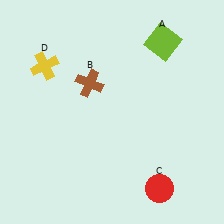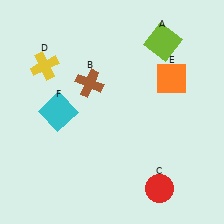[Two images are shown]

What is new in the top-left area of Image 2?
A cyan square (F) was added in the top-left area of Image 2.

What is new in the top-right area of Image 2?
An orange square (E) was added in the top-right area of Image 2.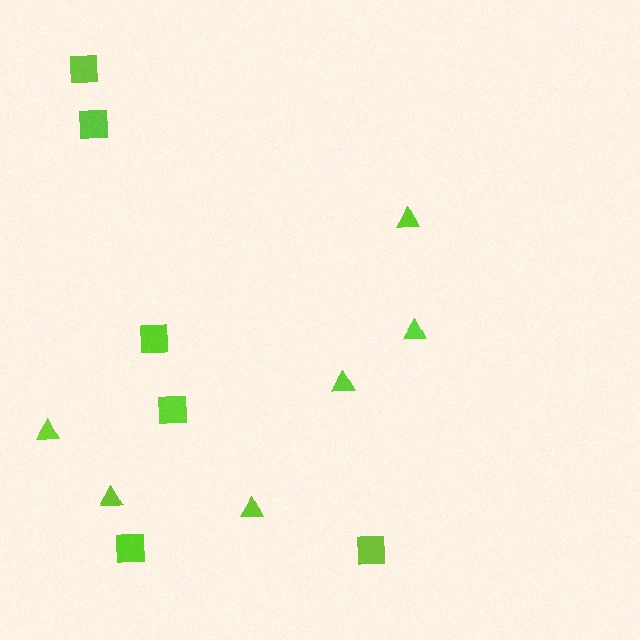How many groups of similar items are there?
There are 2 groups: one group of triangles (6) and one group of squares (6).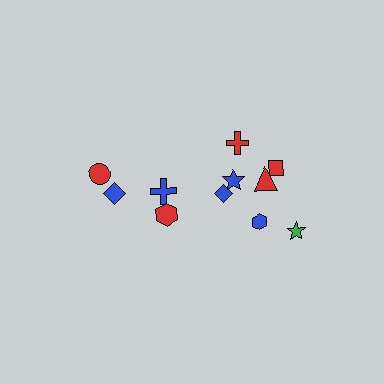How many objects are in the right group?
There are 7 objects.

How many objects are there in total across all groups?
There are 11 objects.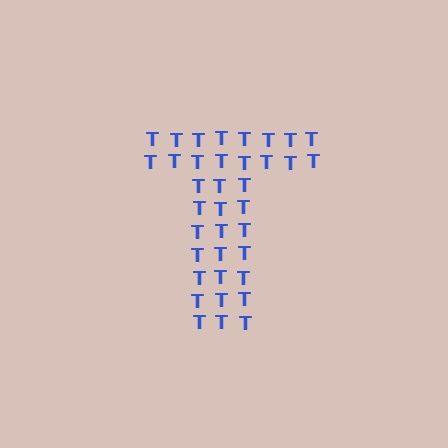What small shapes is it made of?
It is made of small letter T's.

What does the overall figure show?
The overall figure shows the letter T.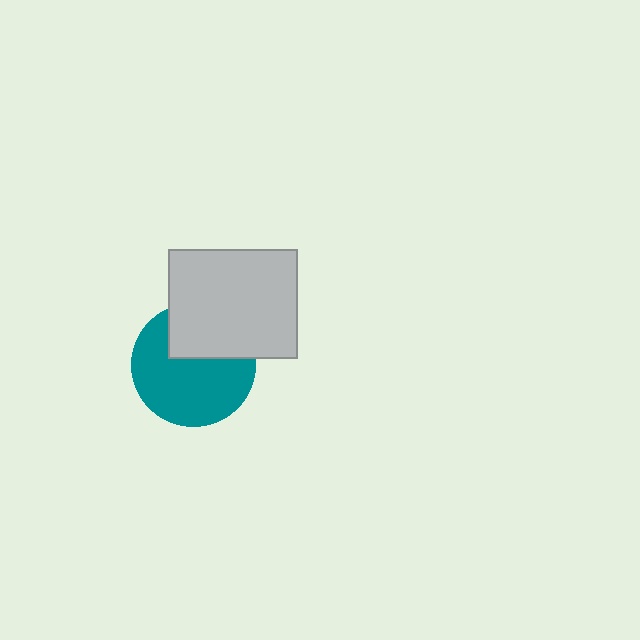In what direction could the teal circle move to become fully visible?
The teal circle could move down. That would shift it out from behind the light gray rectangle entirely.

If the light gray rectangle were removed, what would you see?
You would see the complete teal circle.